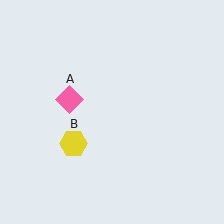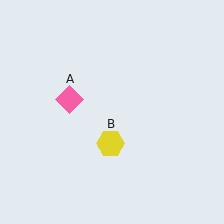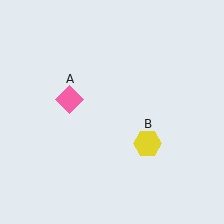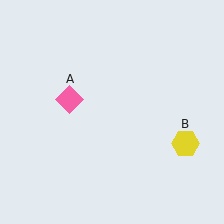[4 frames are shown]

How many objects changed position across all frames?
1 object changed position: yellow hexagon (object B).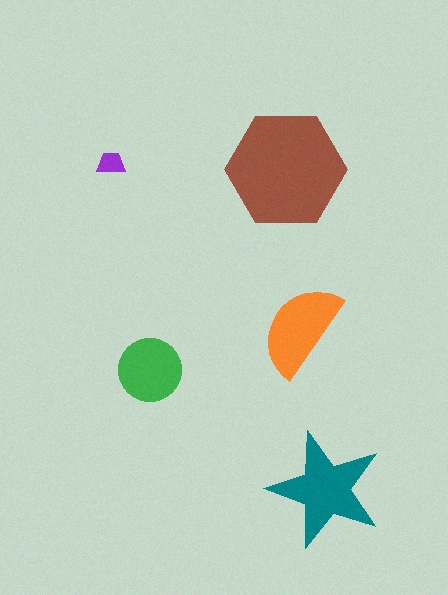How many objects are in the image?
There are 5 objects in the image.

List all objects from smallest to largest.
The purple trapezoid, the green circle, the orange semicircle, the teal star, the brown hexagon.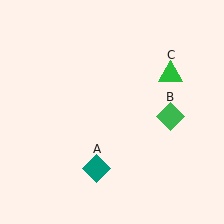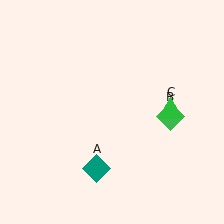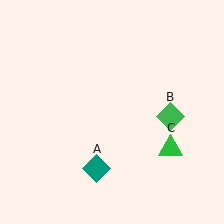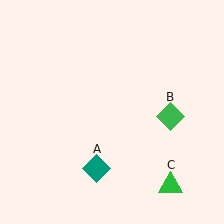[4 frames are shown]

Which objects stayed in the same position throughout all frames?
Teal diamond (object A) and green diamond (object B) remained stationary.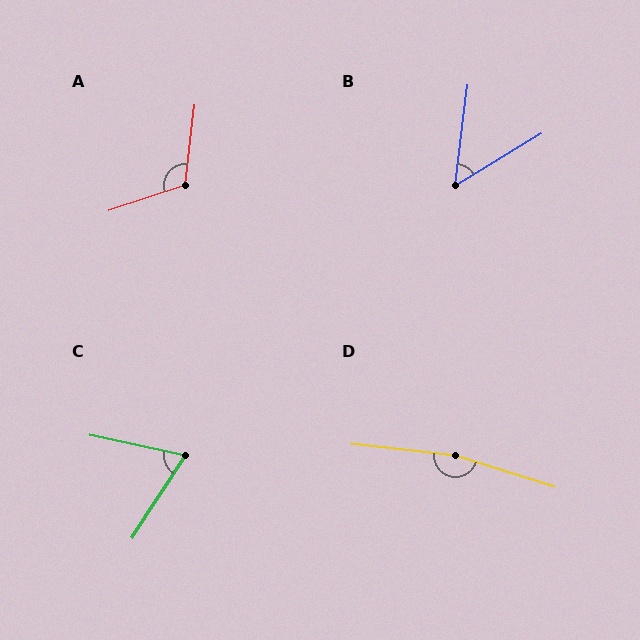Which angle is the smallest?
B, at approximately 52 degrees.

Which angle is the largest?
D, at approximately 169 degrees.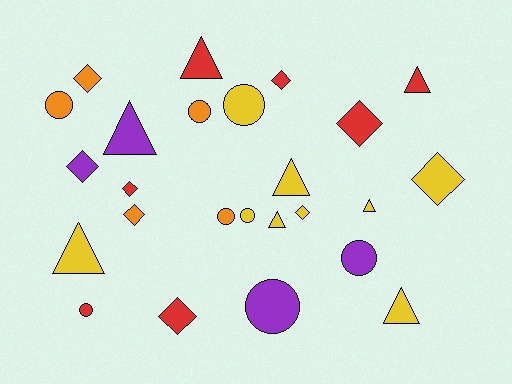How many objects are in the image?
There are 25 objects.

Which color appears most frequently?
Yellow, with 9 objects.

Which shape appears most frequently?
Diamond, with 9 objects.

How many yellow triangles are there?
There are 5 yellow triangles.